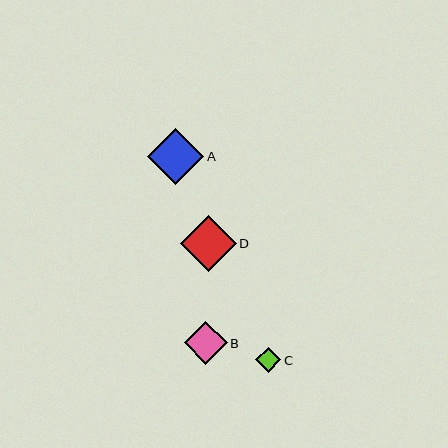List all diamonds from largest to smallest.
From largest to smallest: A, D, B, C.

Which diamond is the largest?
Diamond A is the largest with a size of approximately 57 pixels.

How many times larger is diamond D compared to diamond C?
Diamond D is approximately 2.2 times the size of diamond C.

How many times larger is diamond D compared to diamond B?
Diamond D is approximately 1.3 times the size of diamond B.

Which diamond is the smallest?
Diamond C is the smallest with a size of approximately 25 pixels.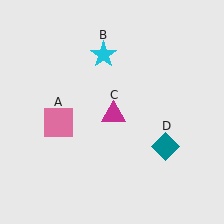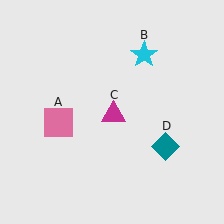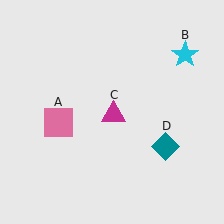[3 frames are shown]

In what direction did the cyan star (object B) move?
The cyan star (object B) moved right.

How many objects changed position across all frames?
1 object changed position: cyan star (object B).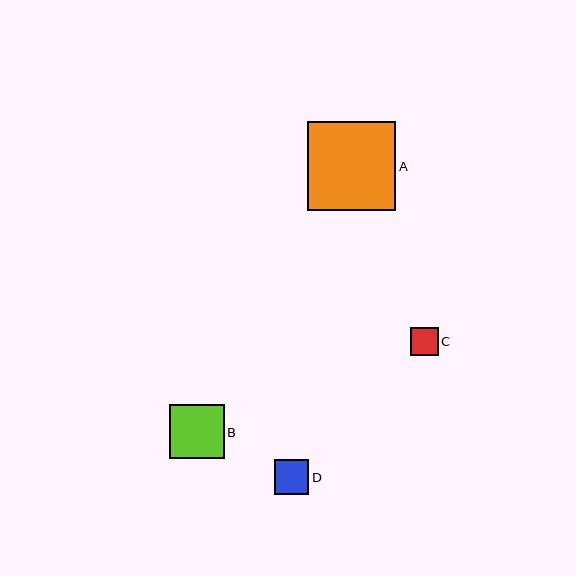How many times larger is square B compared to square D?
Square B is approximately 1.6 times the size of square D.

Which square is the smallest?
Square C is the smallest with a size of approximately 28 pixels.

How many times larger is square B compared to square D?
Square B is approximately 1.6 times the size of square D.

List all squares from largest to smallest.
From largest to smallest: A, B, D, C.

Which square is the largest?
Square A is the largest with a size of approximately 89 pixels.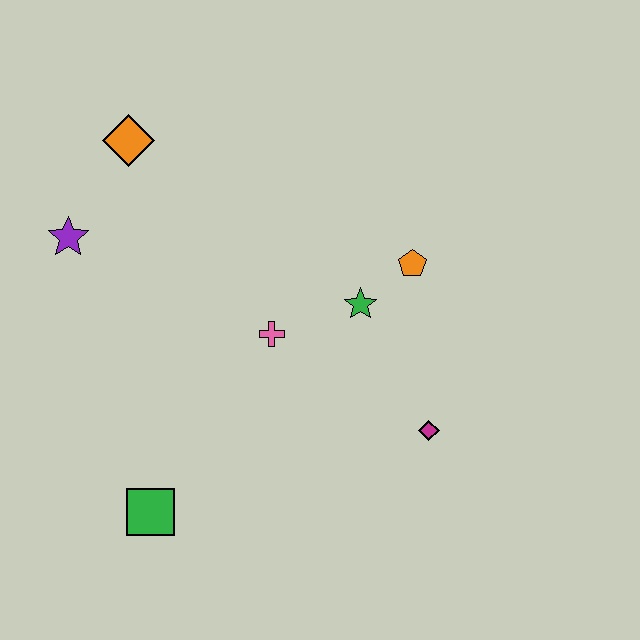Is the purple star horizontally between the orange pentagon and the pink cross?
No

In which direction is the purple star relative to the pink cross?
The purple star is to the left of the pink cross.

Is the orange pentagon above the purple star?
No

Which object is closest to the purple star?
The orange diamond is closest to the purple star.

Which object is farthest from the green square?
The orange diamond is farthest from the green square.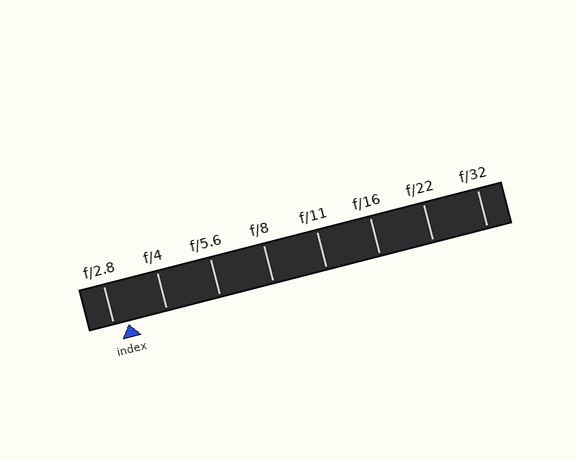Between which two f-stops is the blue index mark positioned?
The index mark is between f/2.8 and f/4.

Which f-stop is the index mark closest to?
The index mark is closest to f/2.8.